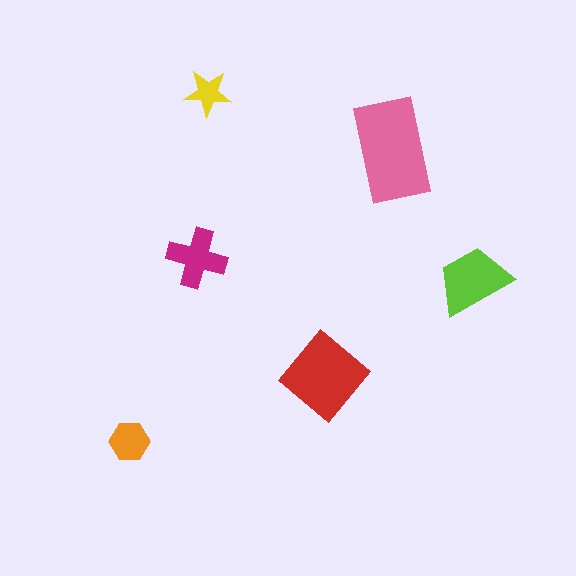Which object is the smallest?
The yellow star.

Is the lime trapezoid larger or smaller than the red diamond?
Smaller.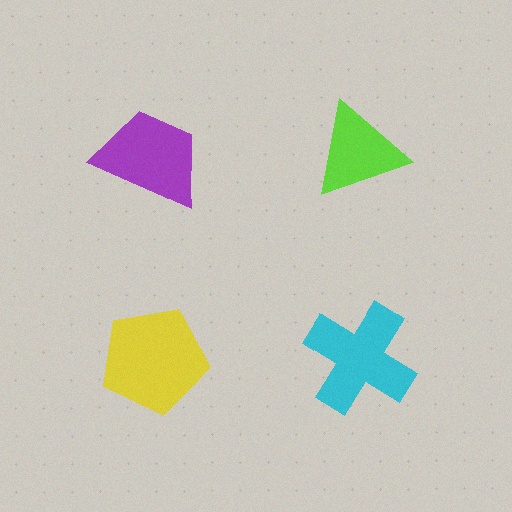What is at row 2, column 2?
A cyan cross.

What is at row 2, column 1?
A yellow pentagon.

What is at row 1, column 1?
A purple trapezoid.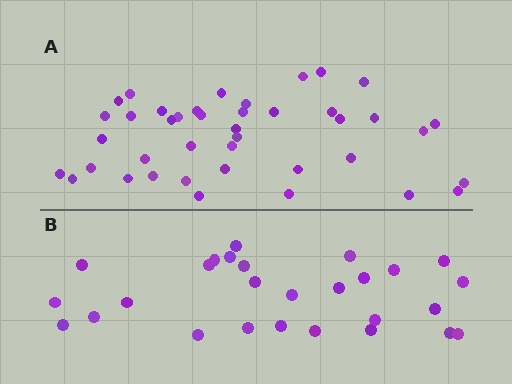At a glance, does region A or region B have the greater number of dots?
Region A (the top region) has more dots.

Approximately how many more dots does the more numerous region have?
Region A has approximately 15 more dots than region B.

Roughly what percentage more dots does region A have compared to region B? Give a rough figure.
About 50% more.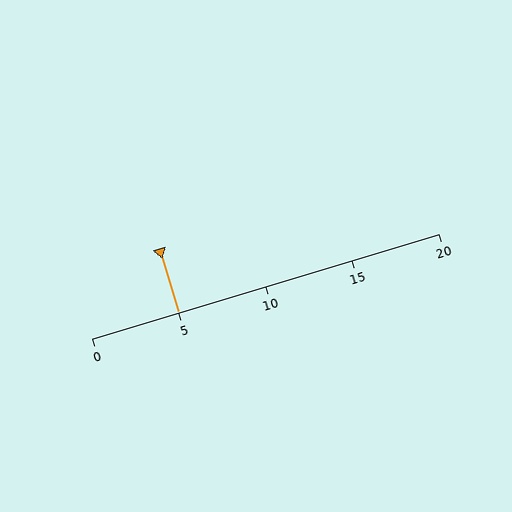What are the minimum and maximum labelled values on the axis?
The axis runs from 0 to 20.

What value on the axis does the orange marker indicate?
The marker indicates approximately 5.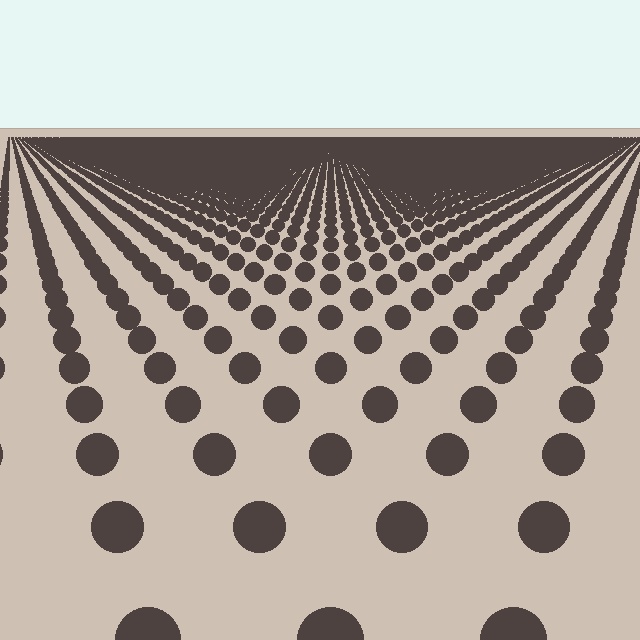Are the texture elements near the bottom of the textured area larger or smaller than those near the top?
Larger. Near the bottom, elements are closer to the viewer and appear at a bigger on-screen size.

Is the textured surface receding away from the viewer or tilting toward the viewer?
The surface is receding away from the viewer. Texture elements get smaller and denser toward the top.